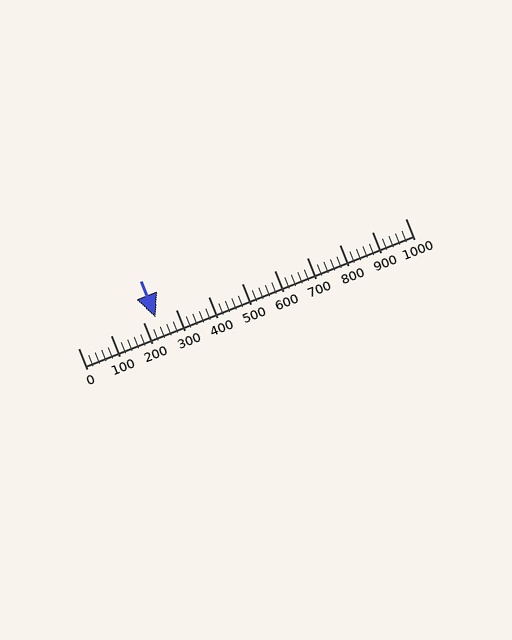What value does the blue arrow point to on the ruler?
The blue arrow points to approximately 237.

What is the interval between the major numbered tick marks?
The major tick marks are spaced 100 units apart.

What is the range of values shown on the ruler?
The ruler shows values from 0 to 1000.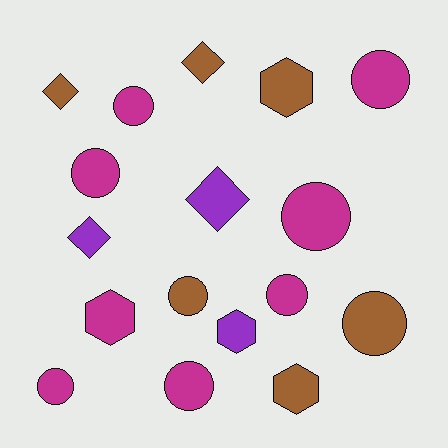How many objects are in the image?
There are 17 objects.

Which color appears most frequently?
Magenta, with 8 objects.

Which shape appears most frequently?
Circle, with 9 objects.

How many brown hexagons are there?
There are 2 brown hexagons.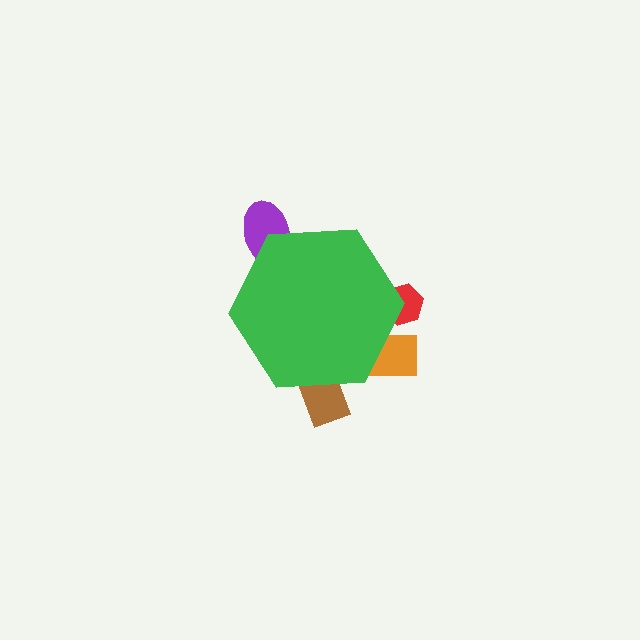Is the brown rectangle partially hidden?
Yes, the brown rectangle is partially hidden behind the green hexagon.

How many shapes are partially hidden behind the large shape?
4 shapes are partially hidden.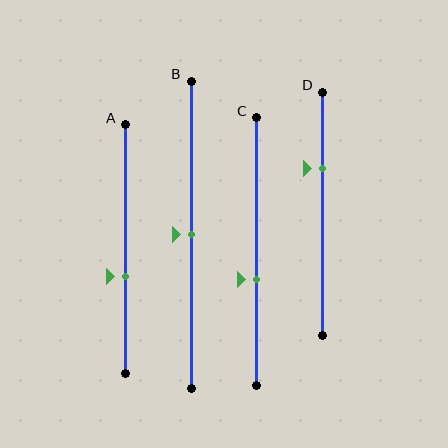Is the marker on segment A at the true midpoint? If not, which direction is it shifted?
No, the marker on segment A is shifted downward by about 11% of the segment length.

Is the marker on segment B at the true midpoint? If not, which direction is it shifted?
Yes, the marker on segment B is at the true midpoint.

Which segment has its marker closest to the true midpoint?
Segment B has its marker closest to the true midpoint.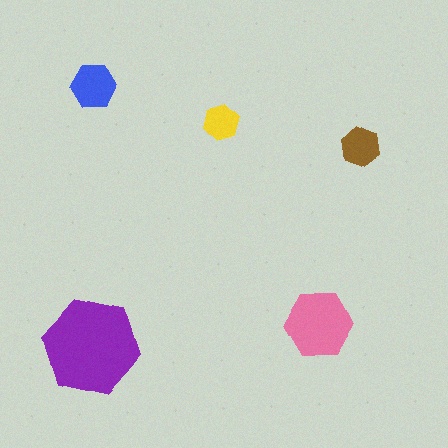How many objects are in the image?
There are 5 objects in the image.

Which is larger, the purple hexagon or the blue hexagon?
The purple one.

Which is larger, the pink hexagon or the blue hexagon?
The pink one.